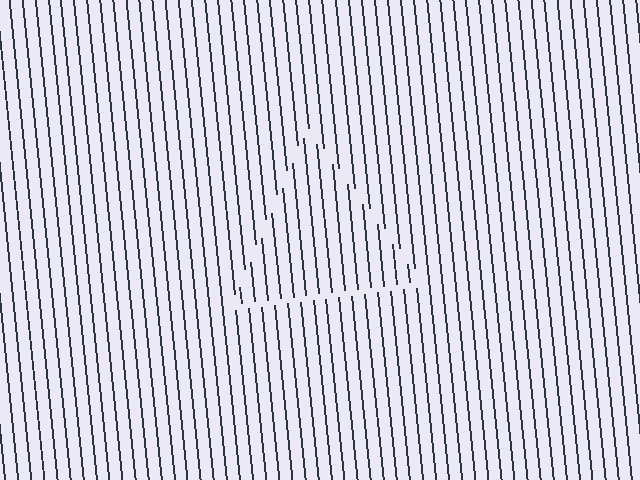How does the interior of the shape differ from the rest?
The interior of the shape contains the same grating, shifted by half a period — the contour is defined by the phase discontinuity where line-ends from the inner and outer gratings abut.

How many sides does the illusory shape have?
3 sides — the line-ends trace a triangle.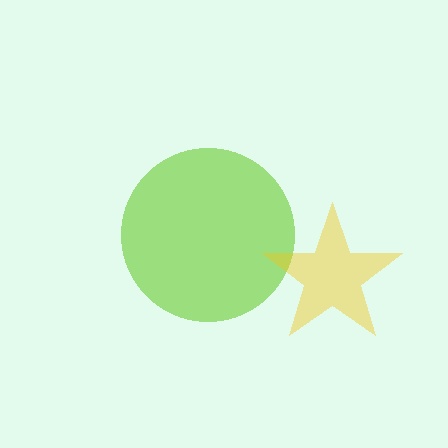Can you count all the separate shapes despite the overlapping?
Yes, there are 2 separate shapes.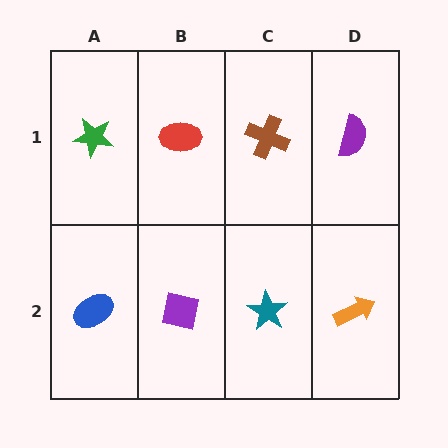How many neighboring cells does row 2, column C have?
3.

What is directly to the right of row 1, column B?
A brown cross.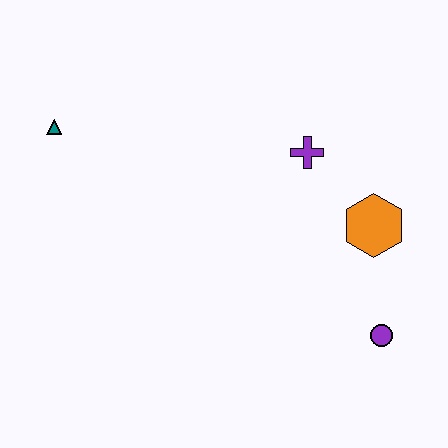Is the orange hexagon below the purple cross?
Yes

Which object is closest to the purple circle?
The orange hexagon is closest to the purple circle.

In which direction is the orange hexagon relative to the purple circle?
The orange hexagon is above the purple circle.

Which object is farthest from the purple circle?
The teal triangle is farthest from the purple circle.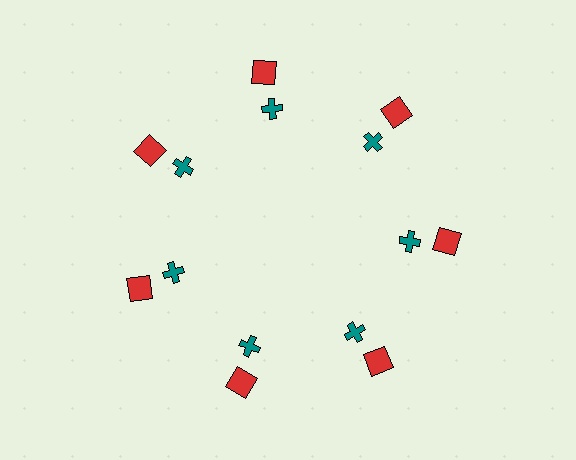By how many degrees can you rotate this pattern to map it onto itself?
The pattern maps onto itself every 51 degrees of rotation.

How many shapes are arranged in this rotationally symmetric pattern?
There are 14 shapes, arranged in 7 groups of 2.